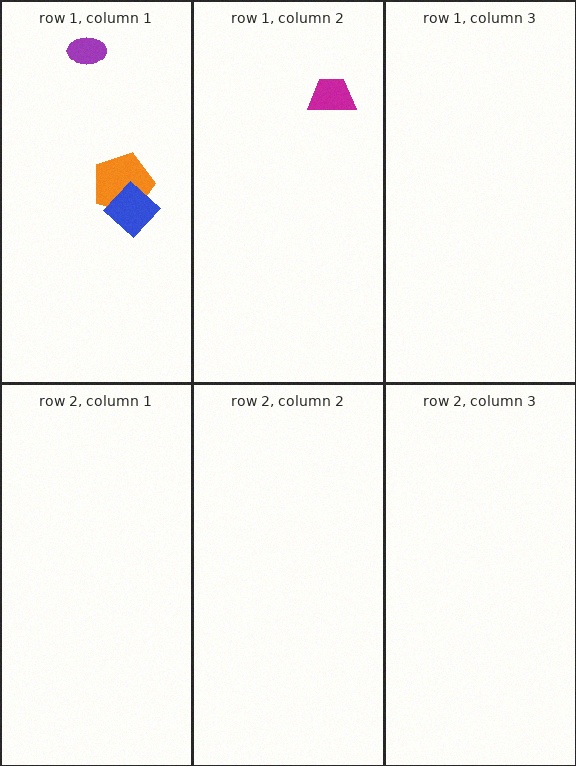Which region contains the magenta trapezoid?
The row 1, column 2 region.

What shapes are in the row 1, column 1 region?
The purple ellipse, the orange pentagon, the blue diamond.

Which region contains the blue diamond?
The row 1, column 1 region.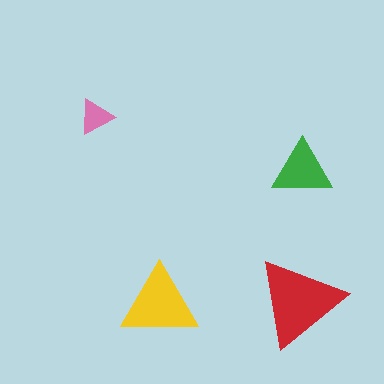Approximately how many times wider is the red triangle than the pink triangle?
About 2.5 times wider.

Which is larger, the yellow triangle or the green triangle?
The yellow one.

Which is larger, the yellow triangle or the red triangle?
The red one.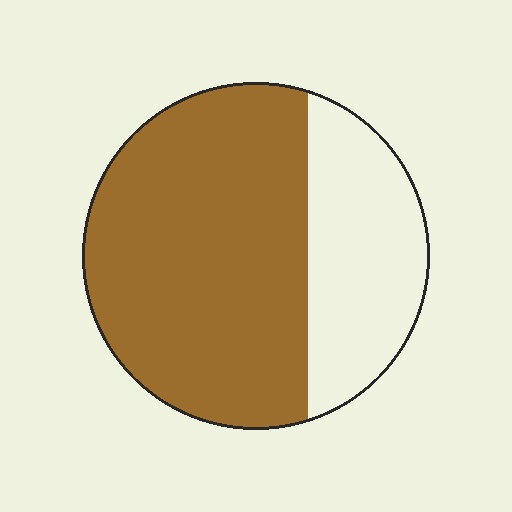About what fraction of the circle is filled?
About two thirds (2/3).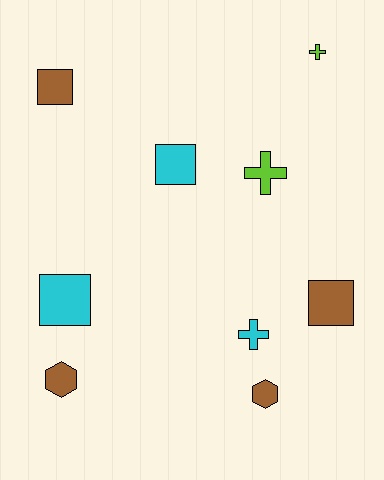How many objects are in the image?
There are 9 objects.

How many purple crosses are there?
There are no purple crosses.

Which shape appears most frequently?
Square, with 4 objects.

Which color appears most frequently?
Brown, with 4 objects.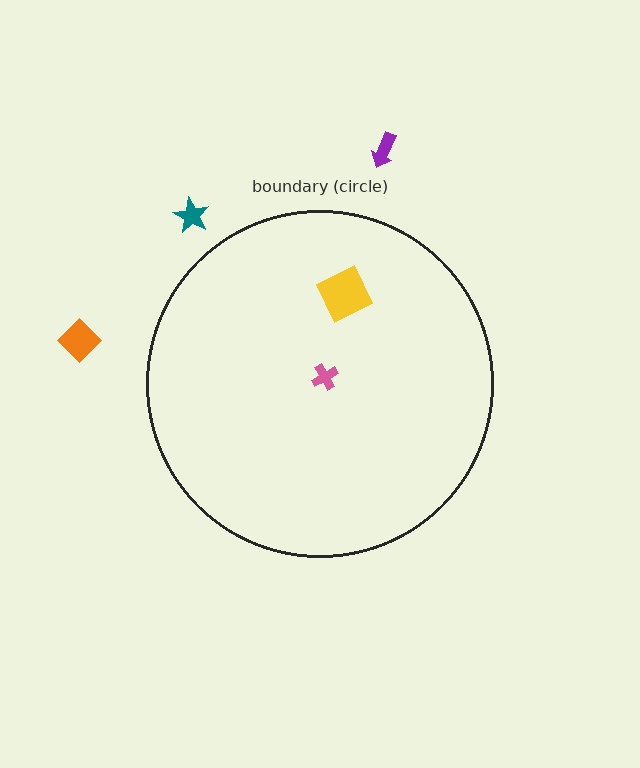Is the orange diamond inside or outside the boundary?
Outside.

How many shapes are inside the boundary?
2 inside, 3 outside.